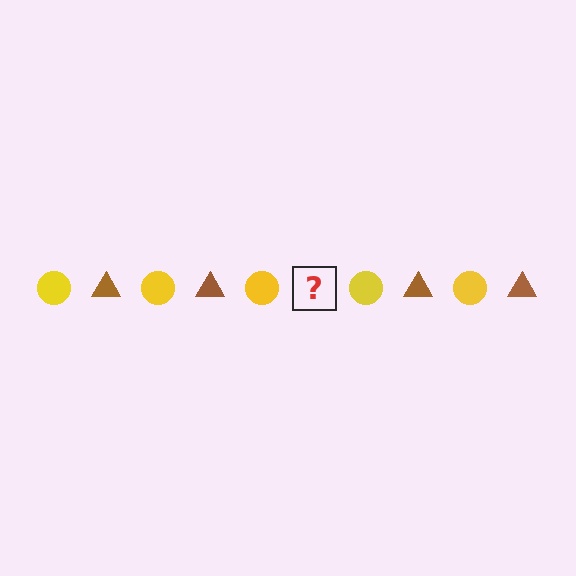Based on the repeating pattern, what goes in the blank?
The blank should be a brown triangle.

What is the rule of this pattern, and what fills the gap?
The rule is that the pattern alternates between yellow circle and brown triangle. The gap should be filled with a brown triangle.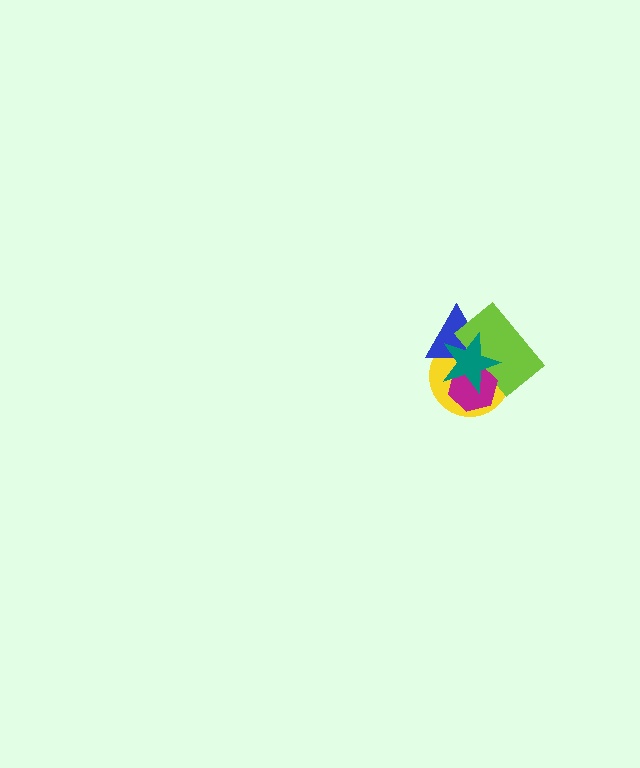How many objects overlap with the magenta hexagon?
4 objects overlap with the magenta hexagon.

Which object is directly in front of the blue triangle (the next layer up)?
The lime rectangle is directly in front of the blue triangle.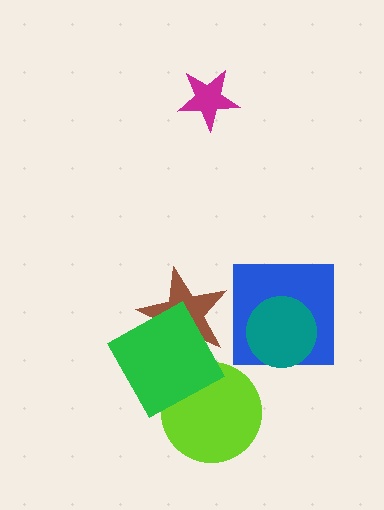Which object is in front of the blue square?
The teal circle is in front of the blue square.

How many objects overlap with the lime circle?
1 object overlaps with the lime circle.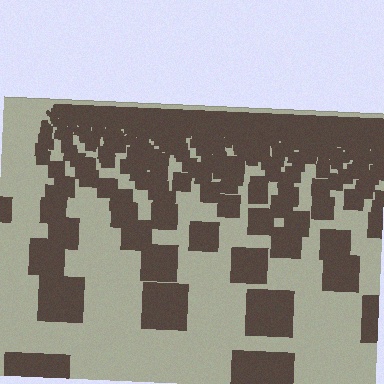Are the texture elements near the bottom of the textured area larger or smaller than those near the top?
Larger. Near the bottom, elements are closer to the viewer and appear at a bigger on-screen size.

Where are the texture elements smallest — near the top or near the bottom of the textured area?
Near the top.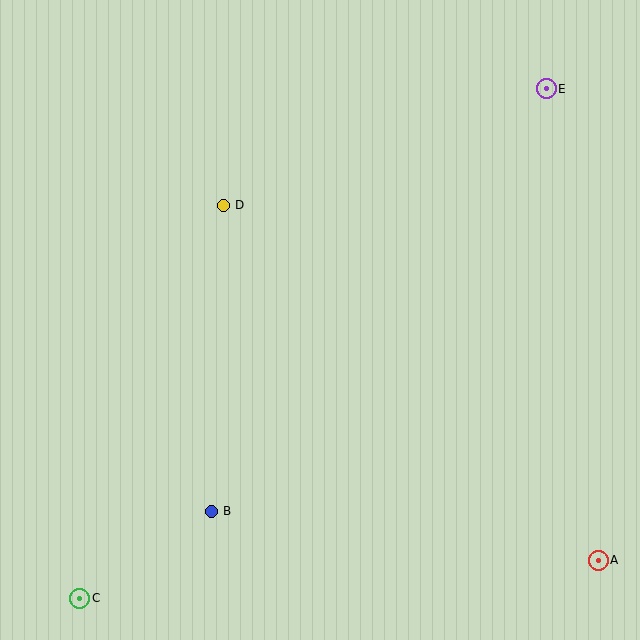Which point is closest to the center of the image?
Point D at (223, 205) is closest to the center.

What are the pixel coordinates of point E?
Point E is at (546, 89).